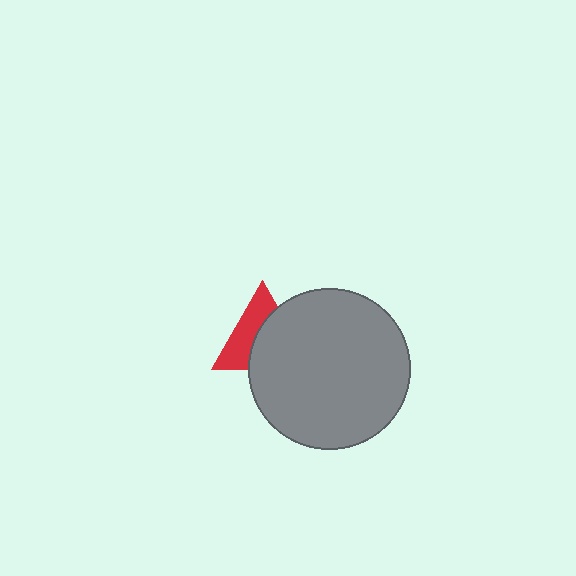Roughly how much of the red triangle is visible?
About half of it is visible (roughly 47%).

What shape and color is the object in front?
The object in front is a gray circle.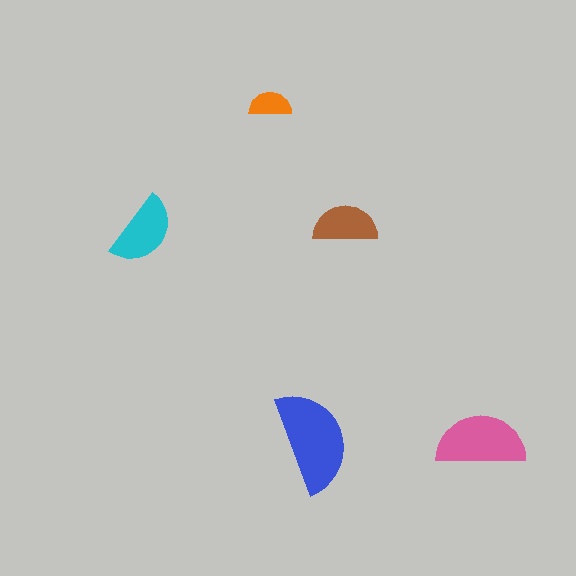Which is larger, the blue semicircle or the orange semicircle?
The blue one.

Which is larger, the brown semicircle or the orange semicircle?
The brown one.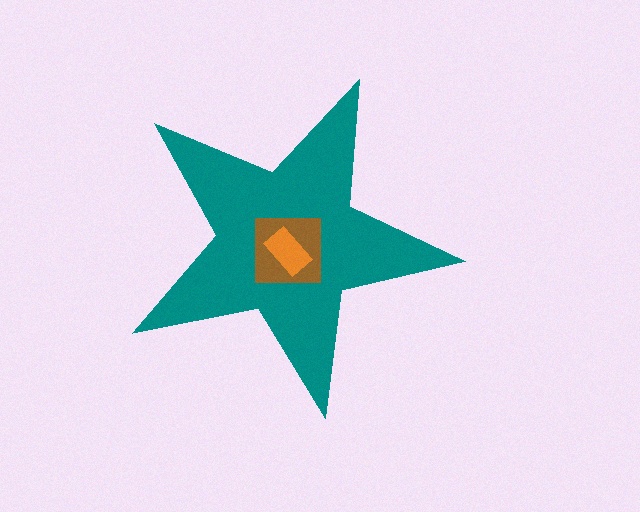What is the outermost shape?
The teal star.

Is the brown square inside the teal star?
Yes.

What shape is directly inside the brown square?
The orange rectangle.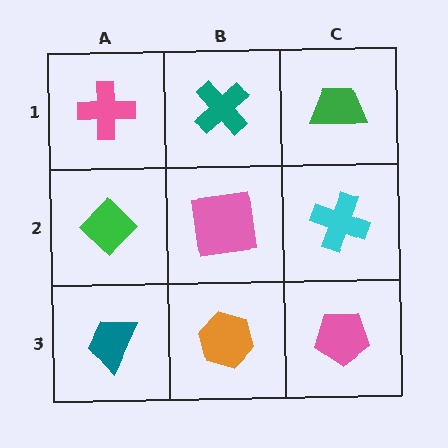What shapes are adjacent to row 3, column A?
A green diamond (row 2, column A), an orange hexagon (row 3, column B).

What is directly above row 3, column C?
A cyan cross.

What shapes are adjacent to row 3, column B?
A pink square (row 2, column B), a teal trapezoid (row 3, column A), a pink pentagon (row 3, column C).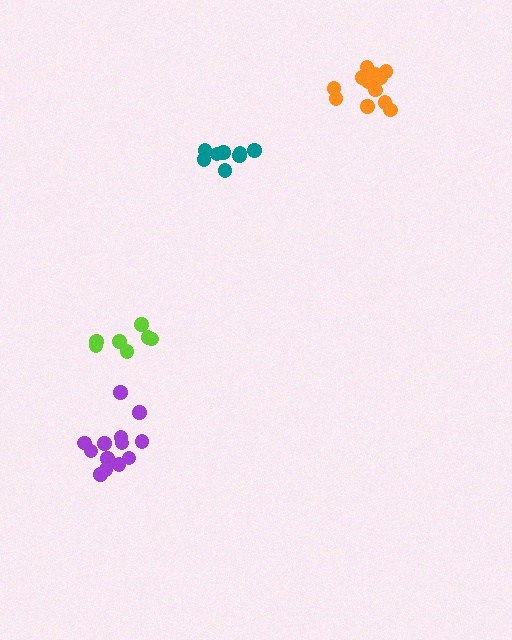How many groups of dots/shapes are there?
There are 4 groups.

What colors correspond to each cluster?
The clusters are colored: purple, orange, teal, lime.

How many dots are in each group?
Group 1: 13 dots, Group 2: 13 dots, Group 3: 8 dots, Group 4: 7 dots (41 total).